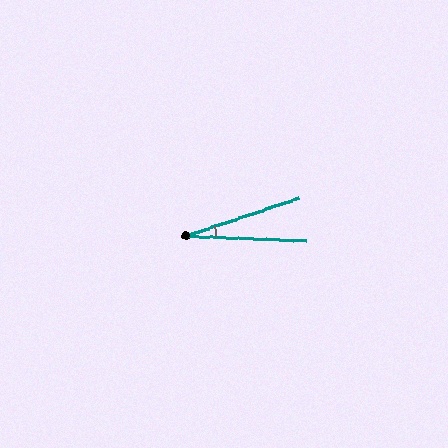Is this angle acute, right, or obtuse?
It is acute.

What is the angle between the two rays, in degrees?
Approximately 21 degrees.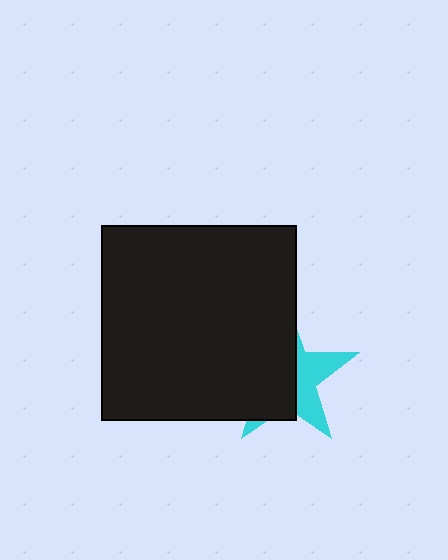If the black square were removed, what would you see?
You would see the complete cyan star.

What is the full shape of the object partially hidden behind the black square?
The partially hidden object is a cyan star.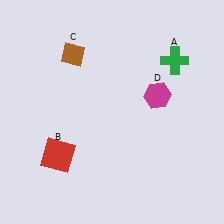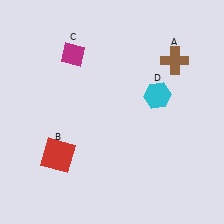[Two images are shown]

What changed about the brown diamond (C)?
In Image 1, C is brown. In Image 2, it changed to magenta.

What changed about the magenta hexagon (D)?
In Image 1, D is magenta. In Image 2, it changed to cyan.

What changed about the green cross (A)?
In Image 1, A is green. In Image 2, it changed to brown.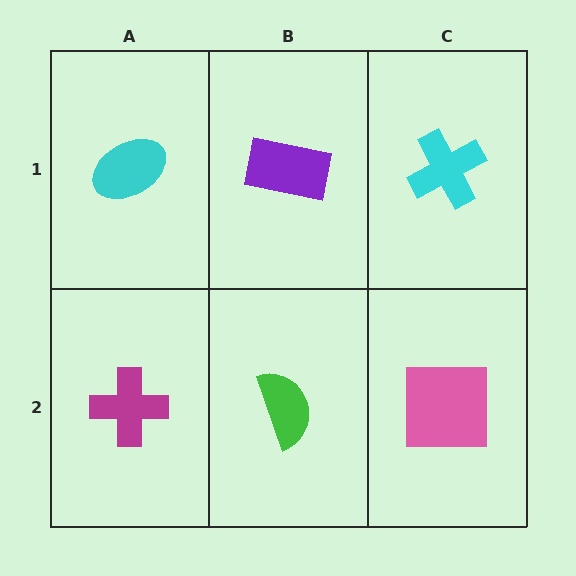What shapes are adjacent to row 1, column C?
A pink square (row 2, column C), a purple rectangle (row 1, column B).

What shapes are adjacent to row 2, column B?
A purple rectangle (row 1, column B), a magenta cross (row 2, column A), a pink square (row 2, column C).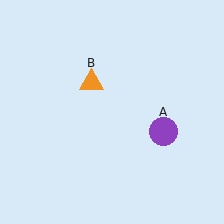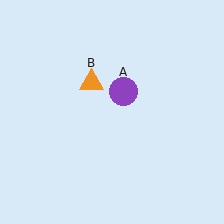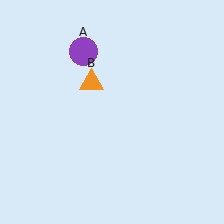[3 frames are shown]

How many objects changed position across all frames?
1 object changed position: purple circle (object A).